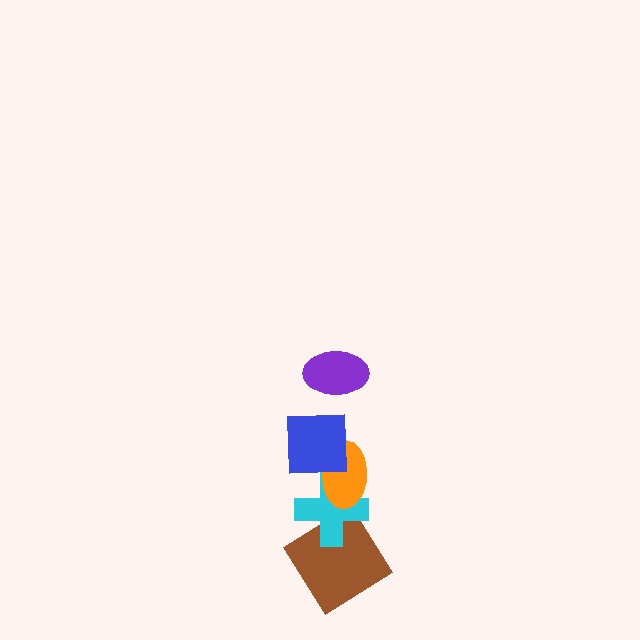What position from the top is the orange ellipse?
The orange ellipse is 3rd from the top.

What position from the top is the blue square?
The blue square is 2nd from the top.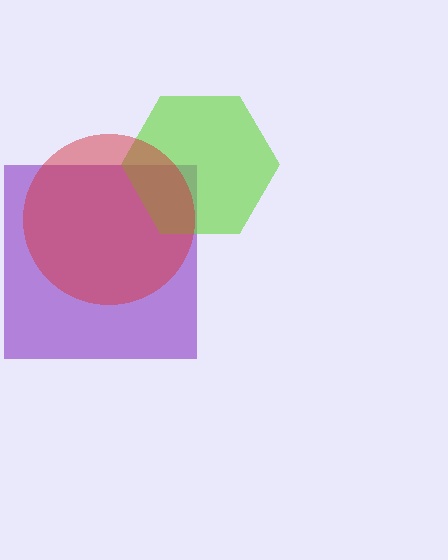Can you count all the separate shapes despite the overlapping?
Yes, there are 3 separate shapes.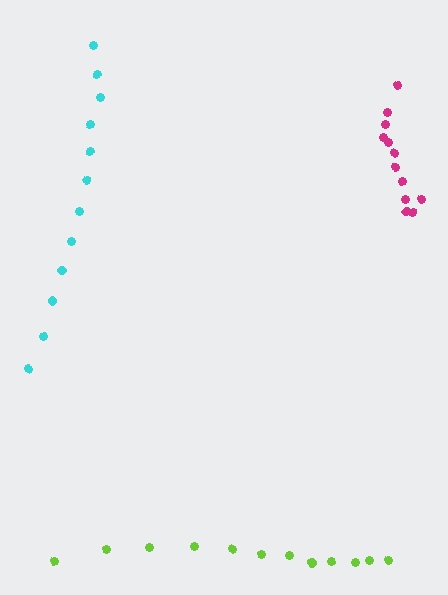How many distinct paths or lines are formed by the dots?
There are 3 distinct paths.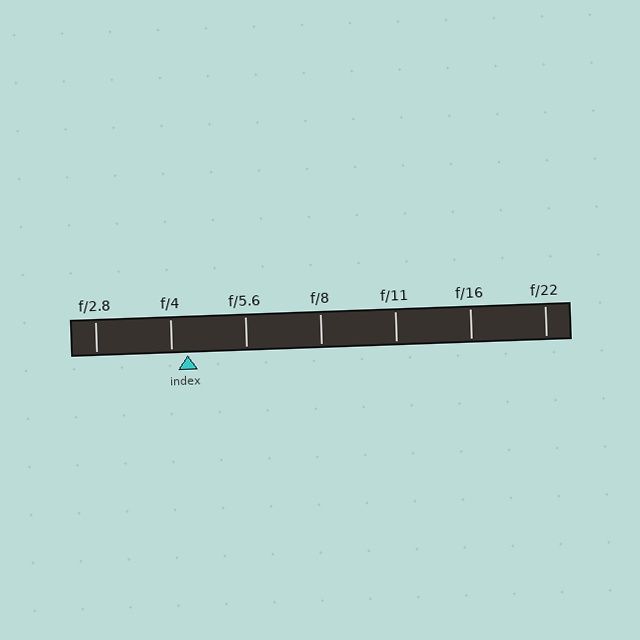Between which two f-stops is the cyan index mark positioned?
The index mark is between f/4 and f/5.6.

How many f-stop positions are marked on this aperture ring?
There are 7 f-stop positions marked.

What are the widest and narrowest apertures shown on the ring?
The widest aperture shown is f/2.8 and the narrowest is f/22.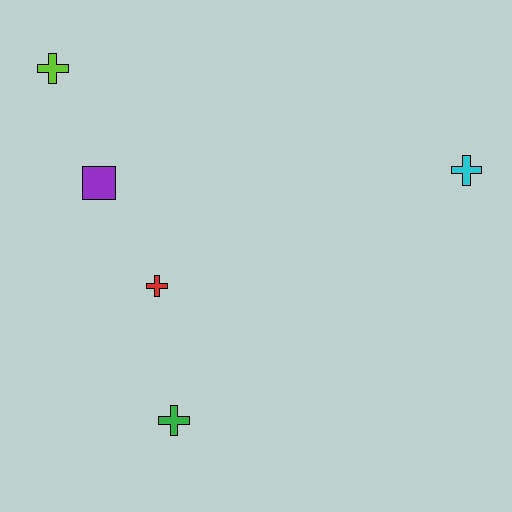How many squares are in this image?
There is 1 square.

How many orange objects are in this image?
There are no orange objects.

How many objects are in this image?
There are 5 objects.